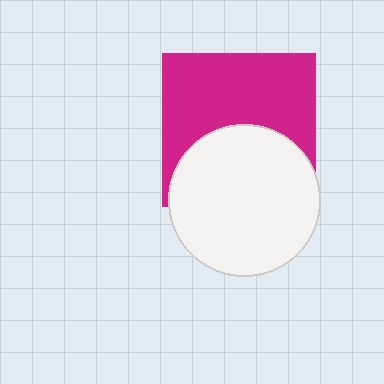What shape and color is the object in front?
The object in front is a white circle.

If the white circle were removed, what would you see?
You would see the complete magenta square.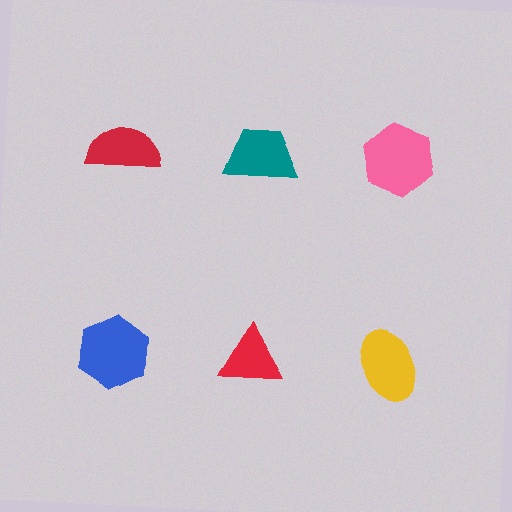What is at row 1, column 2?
A teal trapezoid.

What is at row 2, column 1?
A blue hexagon.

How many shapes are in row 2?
3 shapes.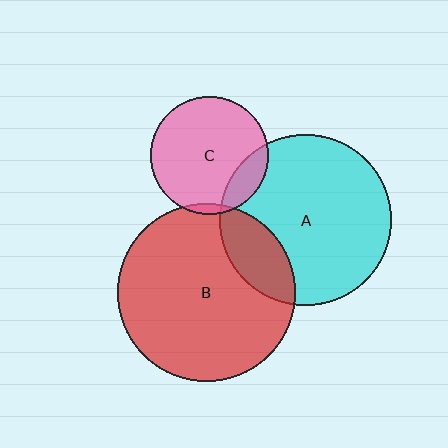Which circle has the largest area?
Circle B (red).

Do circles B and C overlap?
Yes.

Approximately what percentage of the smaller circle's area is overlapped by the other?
Approximately 5%.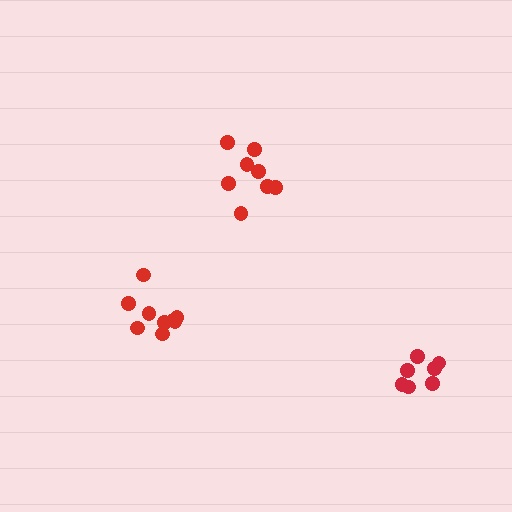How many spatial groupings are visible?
There are 3 spatial groupings.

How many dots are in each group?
Group 1: 8 dots, Group 2: 7 dots, Group 3: 9 dots (24 total).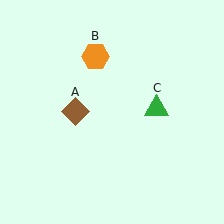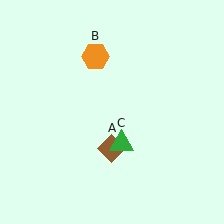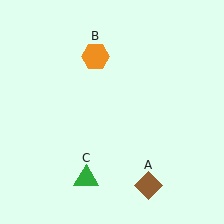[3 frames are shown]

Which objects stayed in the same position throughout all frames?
Orange hexagon (object B) remained stationary.